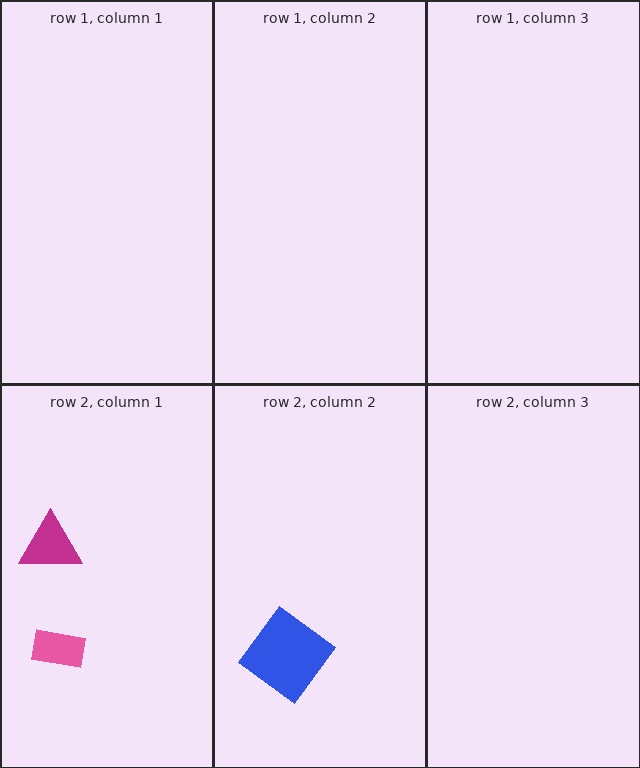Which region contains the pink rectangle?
The row 2, column 1 region.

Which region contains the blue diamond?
The row 2, column 2 region.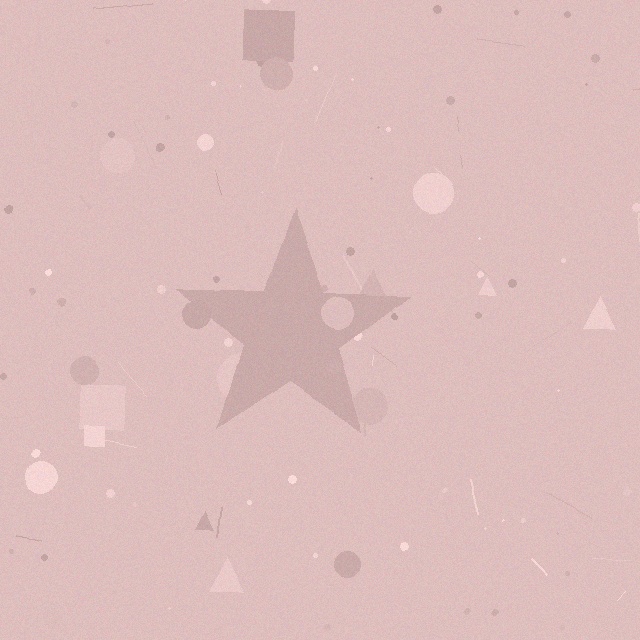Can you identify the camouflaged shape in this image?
The camouflaged shape is a star.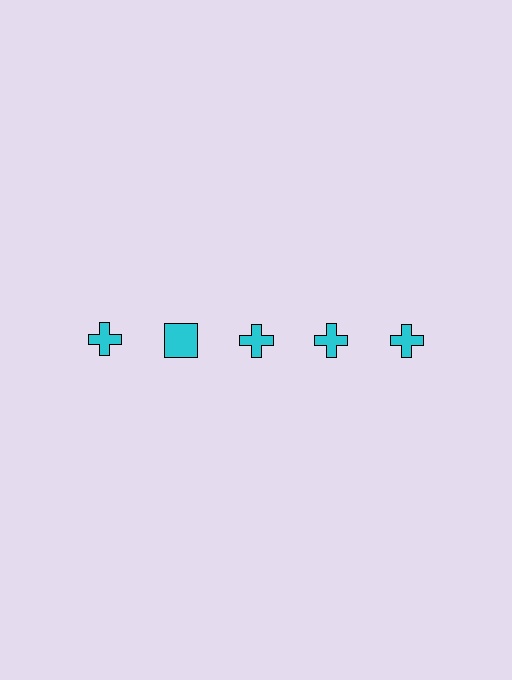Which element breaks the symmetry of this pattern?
The cyan square in the top row, second from left column breaks the symmetry. All other shapes are cyan crosses.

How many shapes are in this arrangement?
There are 5 shapes arranged in a grid pattern.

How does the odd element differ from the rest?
It has a different shape: square instead of cross.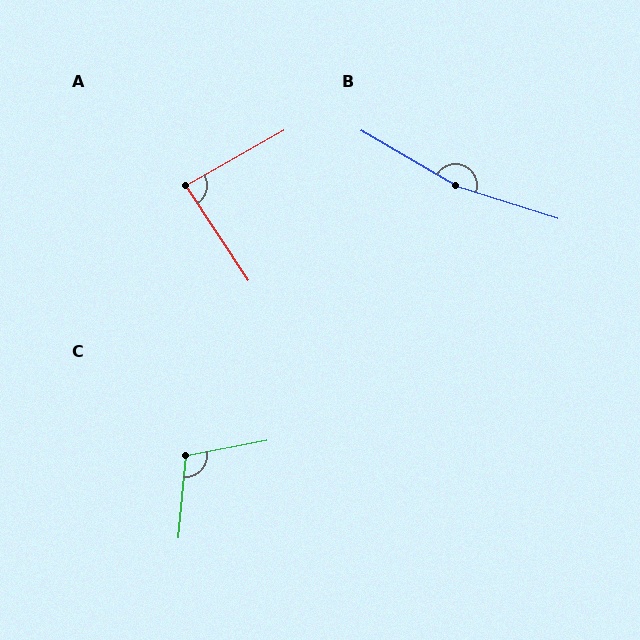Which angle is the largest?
B, at approximately 167 degrees.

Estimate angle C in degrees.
Approximately 106 degrees.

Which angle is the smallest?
A, at approximately 86 degrees.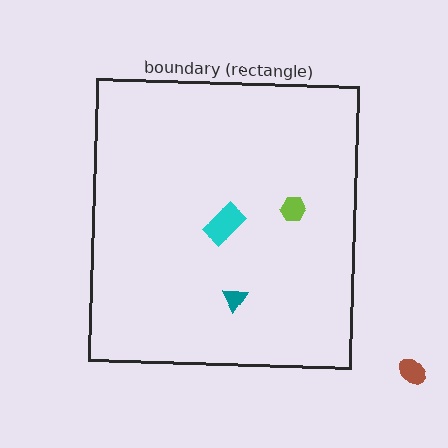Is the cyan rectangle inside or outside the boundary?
Inside.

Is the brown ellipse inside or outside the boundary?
Outside.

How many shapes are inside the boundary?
3 inside, 1 outside.